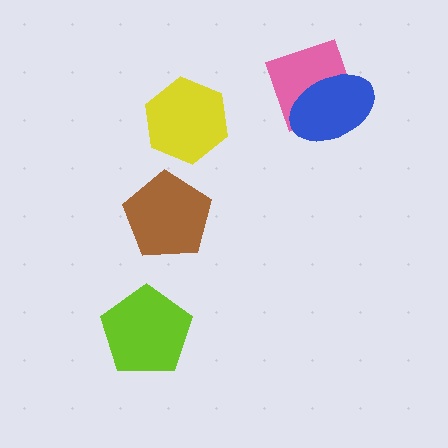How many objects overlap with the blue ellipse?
1 object overlaps with the blue ellipse.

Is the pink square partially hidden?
Yes, it is partially covered by another shape.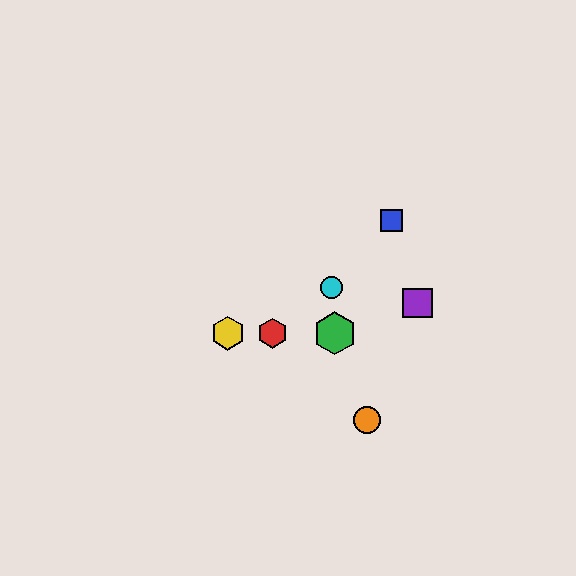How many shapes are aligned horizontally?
3 shapes (the red hexagon, the green hexagon, the yellow hexagon) are aligned horizontally.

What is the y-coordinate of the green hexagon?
The green hexagon is at y≈333.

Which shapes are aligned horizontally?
The red hexagon, the green hexagon, the yellow hexagon are aligned horizontally.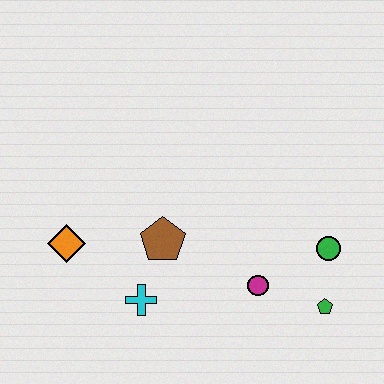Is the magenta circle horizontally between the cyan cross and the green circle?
Yes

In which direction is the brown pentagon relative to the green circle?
The brown pentagon is to the left of the green circle.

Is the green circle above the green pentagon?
Yes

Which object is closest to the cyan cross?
The brown pentagon is closest to the cyan cross.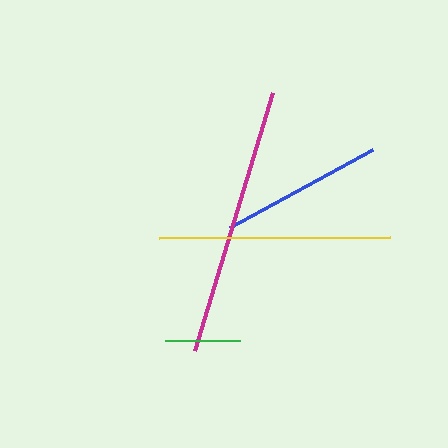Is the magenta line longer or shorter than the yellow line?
The magenta line is longer than the yellow line.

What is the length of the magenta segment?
The magenta segment is approximately 270 pixels long.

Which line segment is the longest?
The magenta line is the longest at approximately 270 pixels.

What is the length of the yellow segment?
The yellow segment is approximately 231 pixels long.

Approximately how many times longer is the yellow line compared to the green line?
The yellow line is approximately 3.1 times the length of the green line.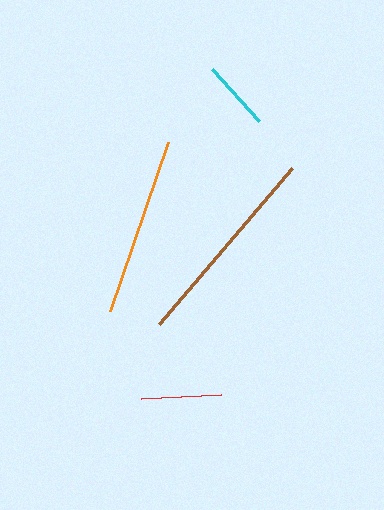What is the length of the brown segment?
The brown segment is approximately 205 pixels long.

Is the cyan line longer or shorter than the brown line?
The brown line is longer than the cyan line.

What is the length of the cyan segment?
The cyan segment is approximately 70 pixels long.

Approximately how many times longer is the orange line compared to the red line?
The orange line is approximately 2.2 times the length of the red line.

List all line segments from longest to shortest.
From longest to shortest: brown, orange, red, cyan.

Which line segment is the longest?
The brown line is the longest at approximately 205 pixels.